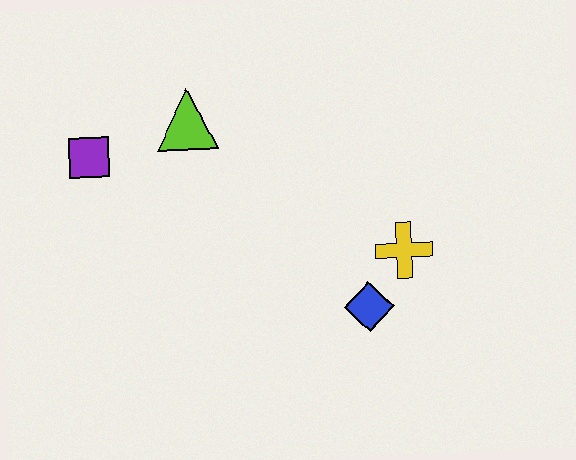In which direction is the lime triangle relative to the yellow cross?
The lime triangle is to the left of the yellow cross.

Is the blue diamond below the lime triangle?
Yes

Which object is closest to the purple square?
The lime triangle is closest to the purple square.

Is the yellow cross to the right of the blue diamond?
Yes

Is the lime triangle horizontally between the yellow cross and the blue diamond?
No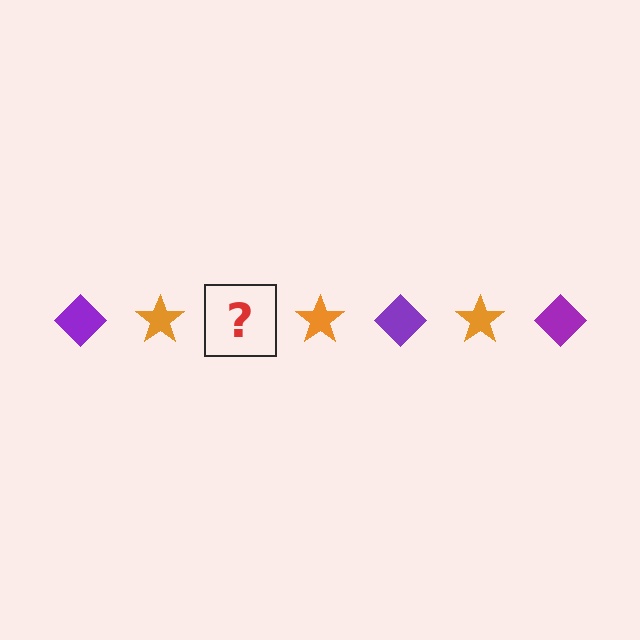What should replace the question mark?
The question mark should be replaced with a purple diamond.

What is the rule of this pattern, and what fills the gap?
The rule is that the pattern alternates between purple diamond and orange star. The gap should be filled with a purple diamond.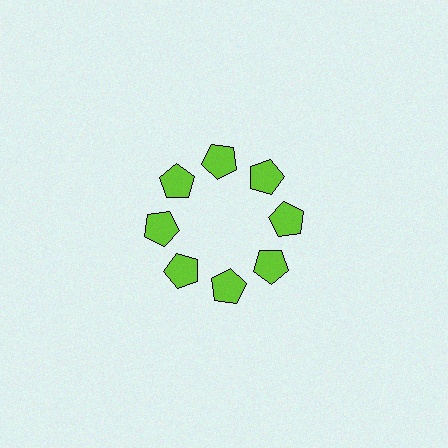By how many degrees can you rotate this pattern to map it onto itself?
The pattern maps onto itself every 45 degrees of rotation.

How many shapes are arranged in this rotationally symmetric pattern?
There are 8 shapes, arranged in 8 groups of 1.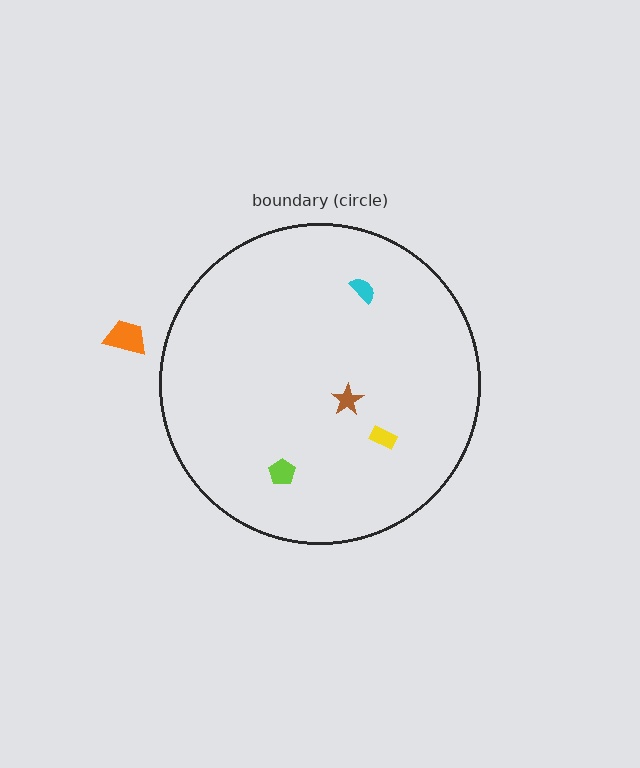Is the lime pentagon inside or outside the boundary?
Inside.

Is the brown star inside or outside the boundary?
Inside.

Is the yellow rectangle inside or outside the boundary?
Inside.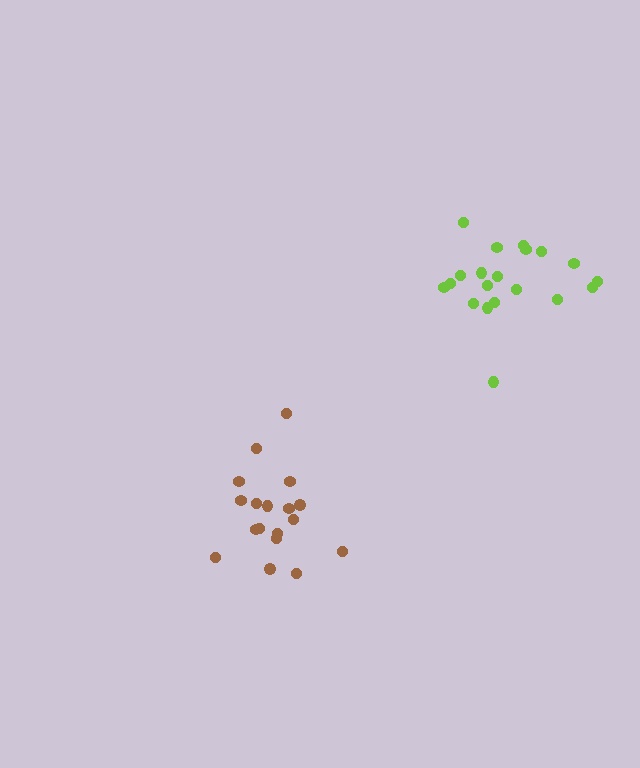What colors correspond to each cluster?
The clusters are colored: lime, brown.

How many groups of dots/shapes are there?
There are 2 groups.